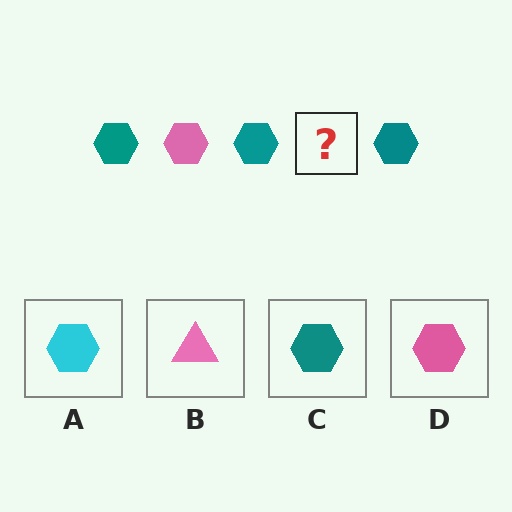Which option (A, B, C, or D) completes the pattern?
D.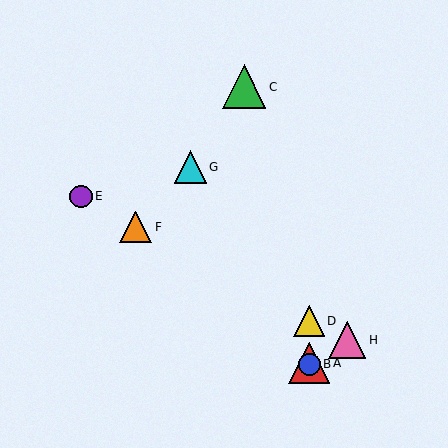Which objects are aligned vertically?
Objects A, B, D are aligned vertically.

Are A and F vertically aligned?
No, A is at x≈309 and F is at x≈136.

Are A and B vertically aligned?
Yes, both are at x≈309.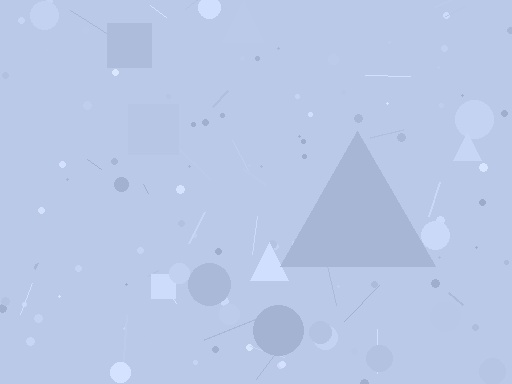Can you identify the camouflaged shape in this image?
The camouflaged shape is a triangle.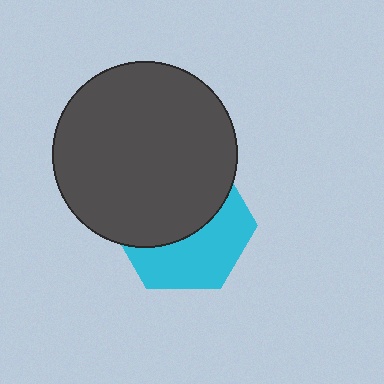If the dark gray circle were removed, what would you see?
You would see the complete cyan hexagon.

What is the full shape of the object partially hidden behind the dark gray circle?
The partially hidden object is a cyan hexagon.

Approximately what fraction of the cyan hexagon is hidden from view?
Roughly 54% of the cyan hexagon is hidden behind the dark gray circle.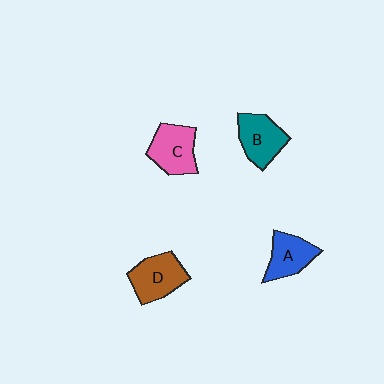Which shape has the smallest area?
Shape A (blue).